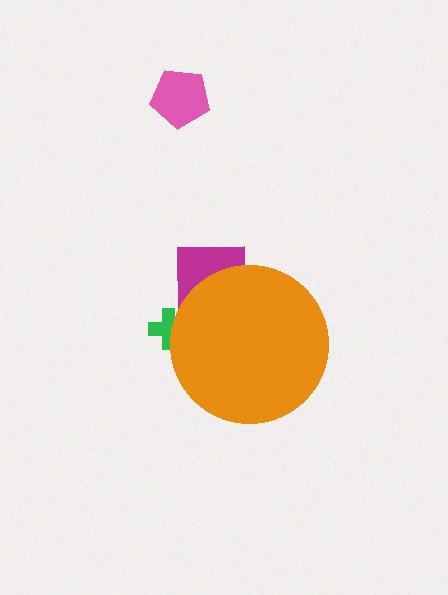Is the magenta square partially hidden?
Yes, the magenta square is partially hidden behind the orange circle.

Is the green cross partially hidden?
Yes, the green cross is partially hidden behind the orange circle.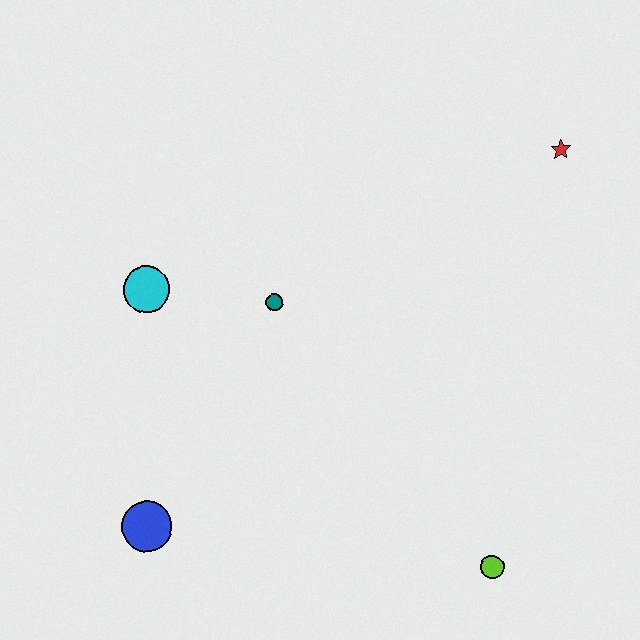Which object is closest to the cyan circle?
The teal circle is closest to the cyan circle.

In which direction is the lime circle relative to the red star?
The lime circle is below the red star.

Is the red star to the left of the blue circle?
No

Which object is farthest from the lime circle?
The cyan circle is farthest from the lime circle.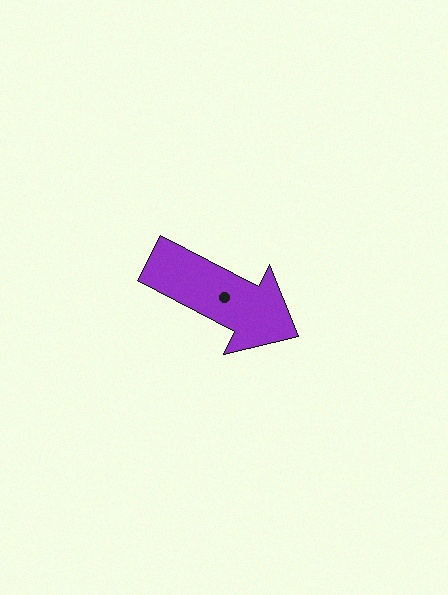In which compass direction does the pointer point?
Southeast.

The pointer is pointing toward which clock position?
Roughly 4 o'clock.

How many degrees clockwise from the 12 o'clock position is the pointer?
Approximately 118 degrees.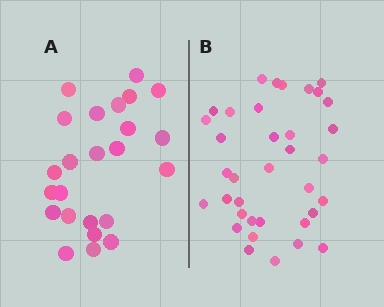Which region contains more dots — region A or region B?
Region B (the right region) has more dots.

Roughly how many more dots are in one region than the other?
Region B has roughly 12 or so more dots than region A.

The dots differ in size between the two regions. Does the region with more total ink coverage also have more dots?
No. Region A has more total ink coverage because its dots are larger, but region B actually contains more individual dots. Total area can be misleading — the number of items is what matters here.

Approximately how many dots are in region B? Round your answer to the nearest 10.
About 40 dots. (The exact count is 36, which rounds to 40.)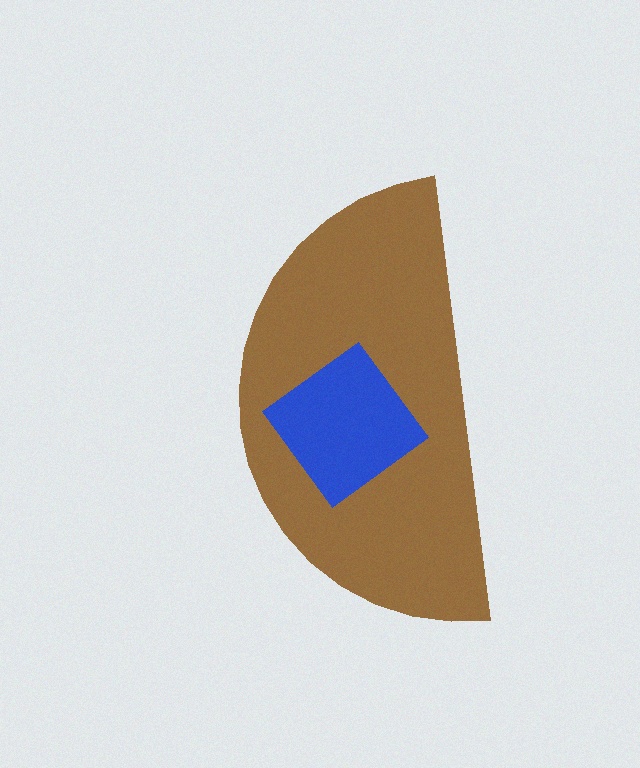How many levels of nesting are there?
2.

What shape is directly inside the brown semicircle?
The blue diamond.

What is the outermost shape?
The brown semicircle.